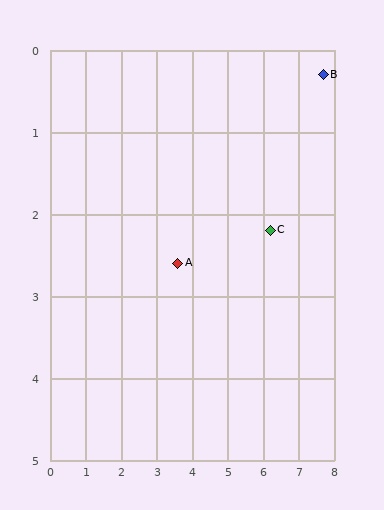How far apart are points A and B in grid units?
Points A and B are about 4.7 grid units apart.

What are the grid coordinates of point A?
Point A is at approximately (3.6, 2.6).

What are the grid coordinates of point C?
Point C is at approximately (6.2, 2.2).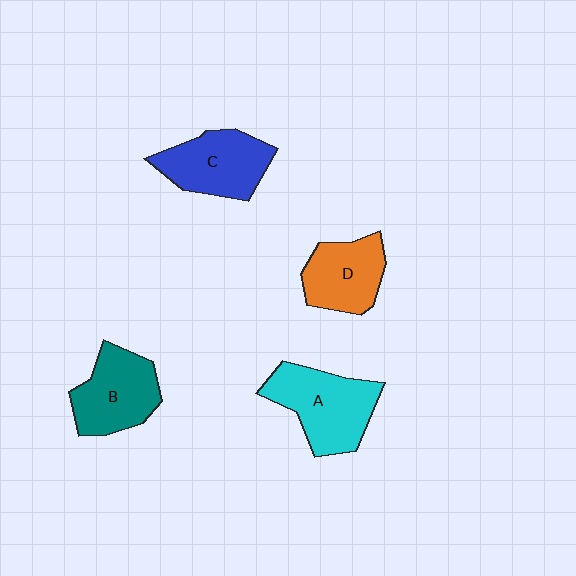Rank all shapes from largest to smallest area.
From largest to smallest: A (cyan), C (blue), B (teal), D (orange).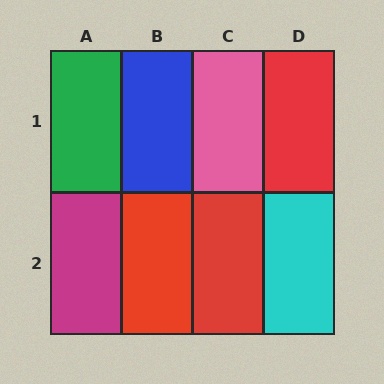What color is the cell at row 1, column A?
Green.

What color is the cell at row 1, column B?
Blue.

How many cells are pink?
1 cell is pink.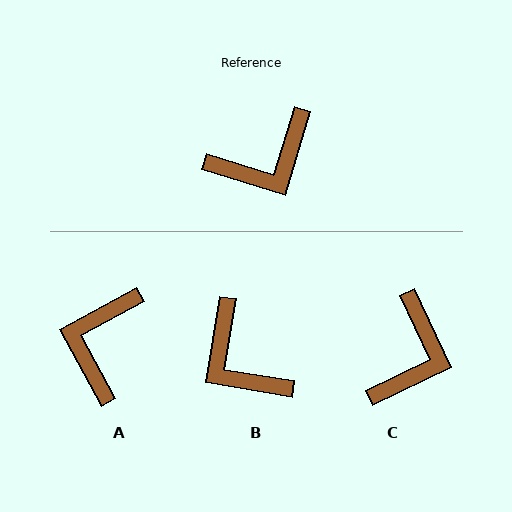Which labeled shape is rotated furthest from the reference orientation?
A, about 134 degrees away.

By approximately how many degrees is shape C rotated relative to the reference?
Approximately 42 degrees counter-clockwise.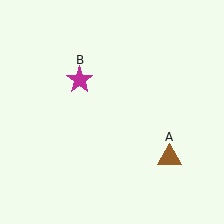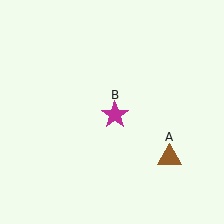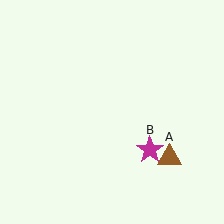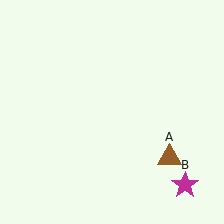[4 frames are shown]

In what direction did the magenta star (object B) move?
The magenta star (object B) moved down and to the right.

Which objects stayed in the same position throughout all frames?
Brown triangle (object A) remained stationary.